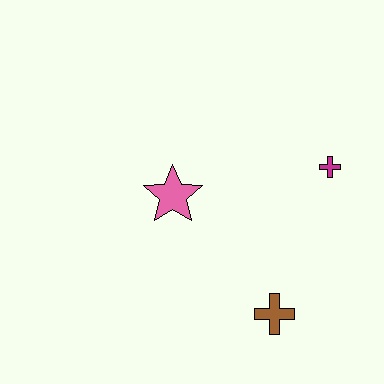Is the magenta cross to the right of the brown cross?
Yes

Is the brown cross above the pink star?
No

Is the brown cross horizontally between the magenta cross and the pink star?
Yes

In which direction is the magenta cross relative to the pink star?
The magenta cross is to the right of the pink star.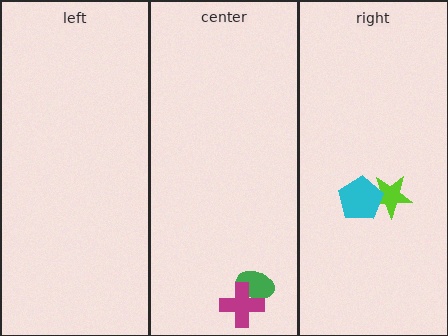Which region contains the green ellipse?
The center region.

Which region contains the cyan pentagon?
The right region.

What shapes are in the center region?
The green ellipse, the magenta cross.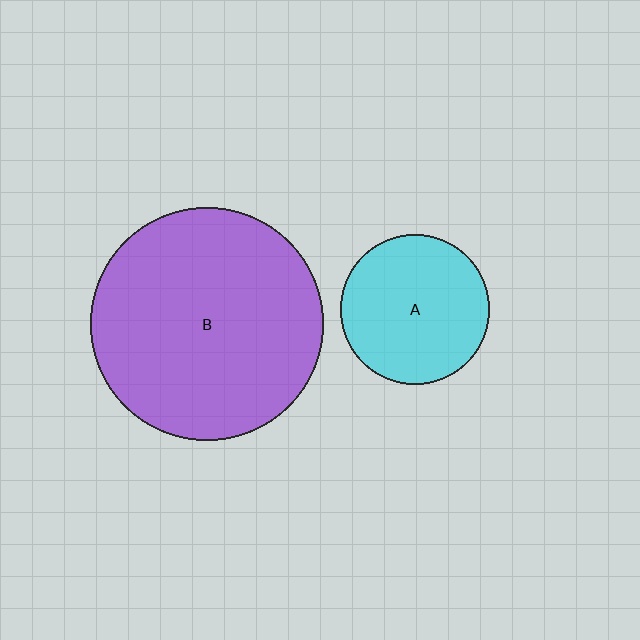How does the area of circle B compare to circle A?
Approximately 2.4 times.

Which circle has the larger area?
Circle B (purple).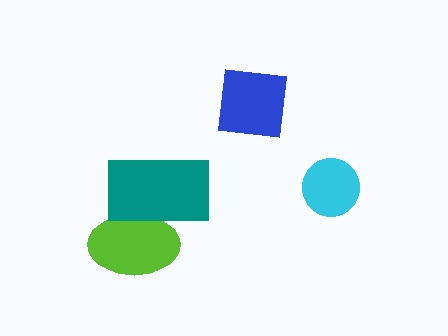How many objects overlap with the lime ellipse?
1 object overlaps with the lime ellipse.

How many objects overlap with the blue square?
0 objects overlap with the blue square.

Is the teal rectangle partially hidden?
No, no other shape covers it.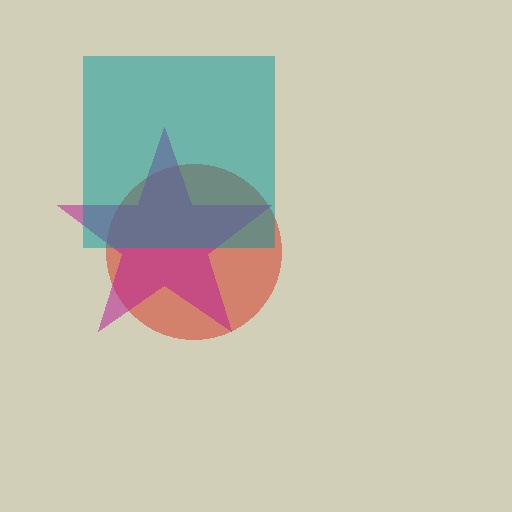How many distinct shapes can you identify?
There are 3 distinct shapes: a red circle, a magenta star, a teal square.